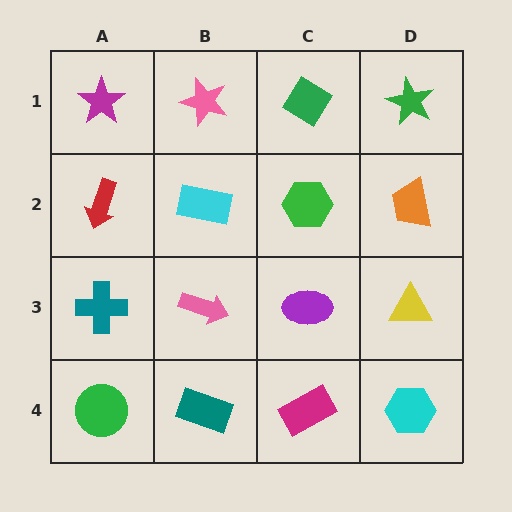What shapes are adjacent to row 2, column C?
A green diamond (row 1, column C), a purple ellipse (row 3, column C), a cyan rectangle (row 2, column B), an orange trapezoid (row 2, column D).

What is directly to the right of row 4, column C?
A cyan hexagon.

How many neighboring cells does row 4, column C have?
3.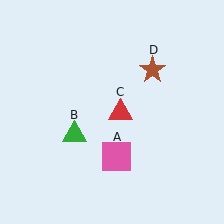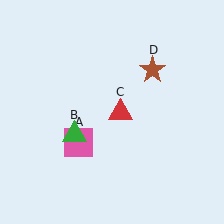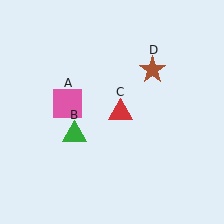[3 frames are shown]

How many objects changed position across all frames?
1 object changed position: pink square (object A).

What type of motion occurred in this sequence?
The pink square (object A) rotated clockwise around the center of the scene.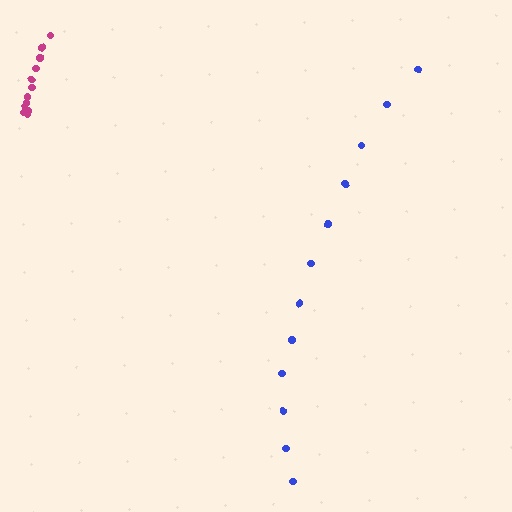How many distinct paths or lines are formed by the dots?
There are 2 distinct paths.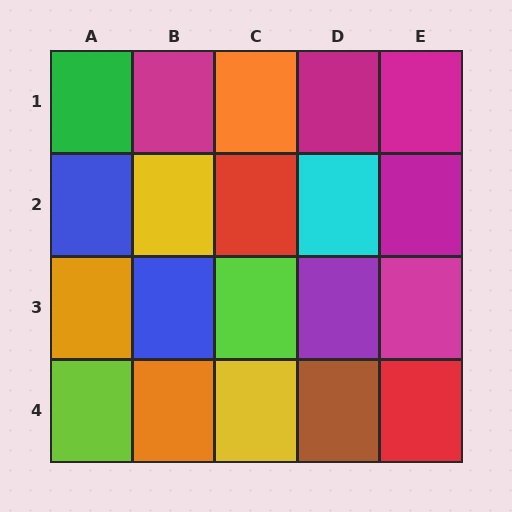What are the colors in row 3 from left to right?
Orange, blue, lime, purple, magenta.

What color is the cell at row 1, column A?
Green.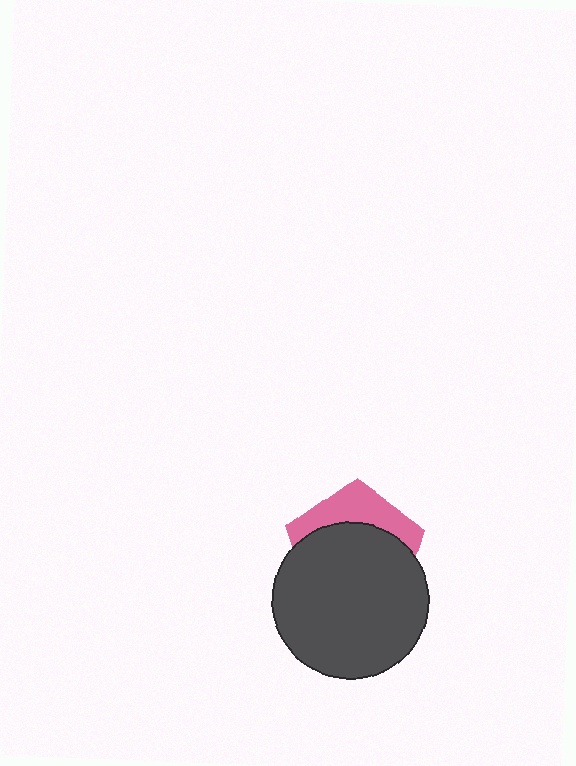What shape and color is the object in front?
The object in front is a dark gray circle.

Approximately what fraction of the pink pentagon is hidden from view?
Roughly 68% of the pink pentagon is hidden behind the dark gray circle.